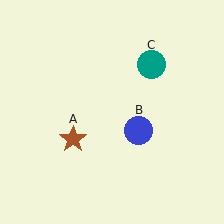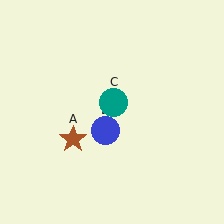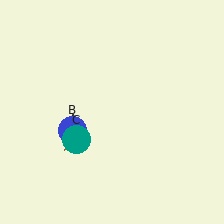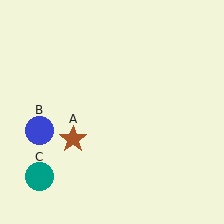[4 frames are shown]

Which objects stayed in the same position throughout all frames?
Brown star (object A) remained stationary.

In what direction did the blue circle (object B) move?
The blue circle (object B) moved left.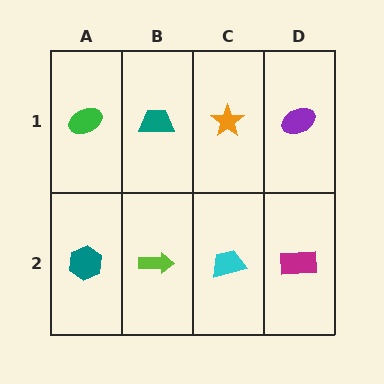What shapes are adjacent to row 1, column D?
A magenta rectangle (row 2, column D), an orange star (row 1, column C).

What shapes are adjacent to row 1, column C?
A cyan trapezoid (row 2, column C), a teal trapezoid (row 1, column B), a purple ellipse (row 1, column D).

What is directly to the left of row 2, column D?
A cyan trapezoid.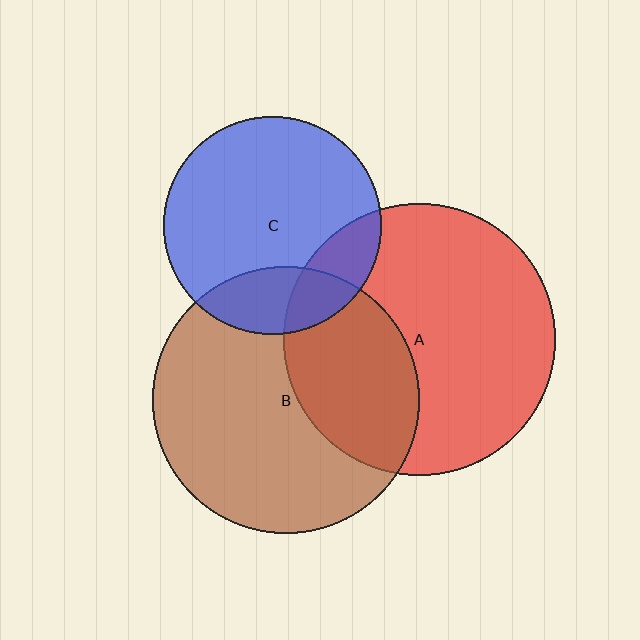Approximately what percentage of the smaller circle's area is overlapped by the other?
Approximately 15%.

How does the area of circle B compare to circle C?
Approximately 1.5 times.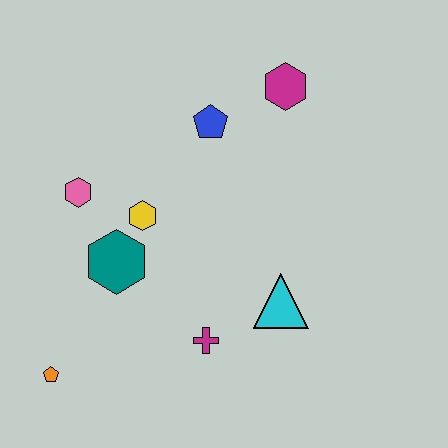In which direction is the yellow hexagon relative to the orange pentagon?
The yellow hexagon is above the orange pentagon.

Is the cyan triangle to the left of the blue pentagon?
No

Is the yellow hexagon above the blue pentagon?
No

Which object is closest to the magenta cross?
The cyan triangle is closest to the magenta cross.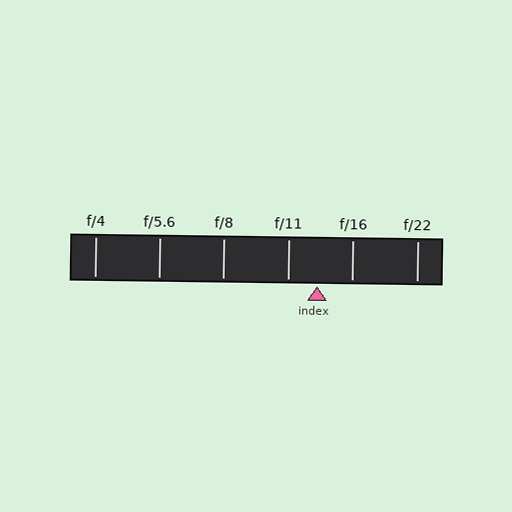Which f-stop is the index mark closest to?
The index mark is closest to f/11.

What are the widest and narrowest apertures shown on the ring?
The widest aperture shown is f/4 and the narrowest is f/22.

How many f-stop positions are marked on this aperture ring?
There are 6 f-stop positions marked.